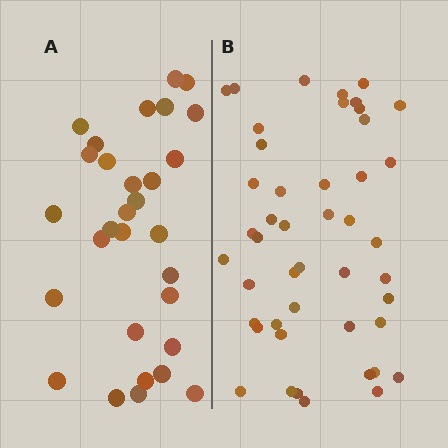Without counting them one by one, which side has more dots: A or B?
Region B (the right region) has more dots.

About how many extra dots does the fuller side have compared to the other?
Region B has approximately 15 more dots than region A.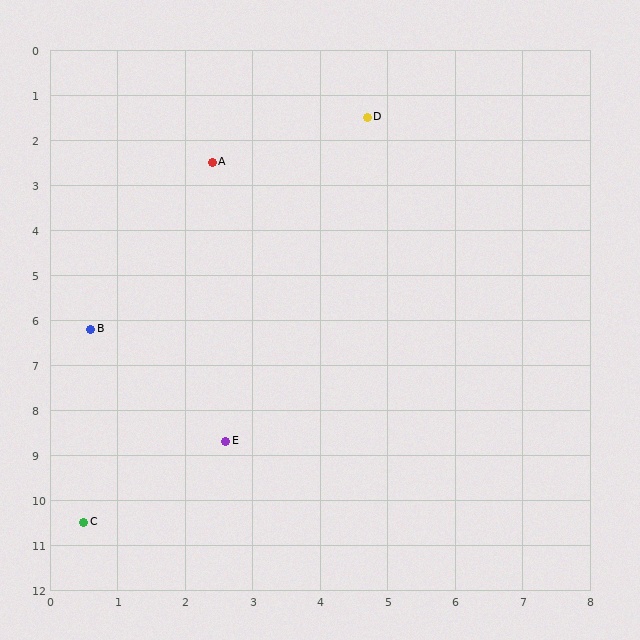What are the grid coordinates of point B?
Point B is at approximately (0.6, 6.2).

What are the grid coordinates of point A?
Point A is at approximately (2.4, 2.5).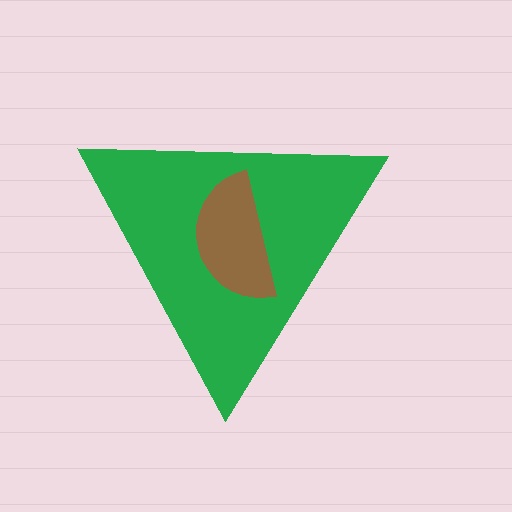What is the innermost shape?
The brown semicircle.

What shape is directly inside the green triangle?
The brown semicircle.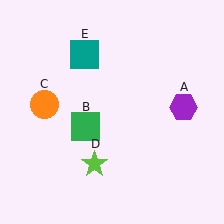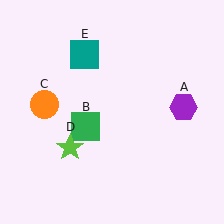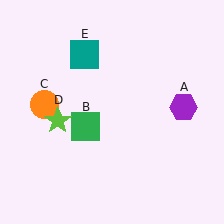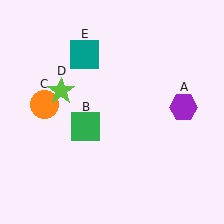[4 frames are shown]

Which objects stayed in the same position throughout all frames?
Purple hexagon (object A) and green square (object B) and orange circle (object C) and teal square (object E) remained stationary.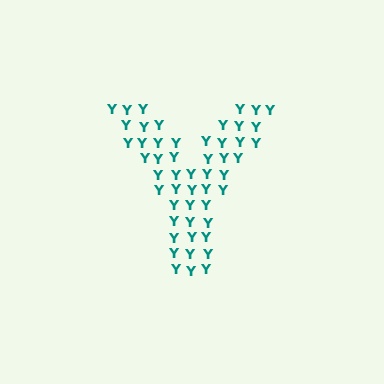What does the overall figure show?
The overall figure shows the letter Y.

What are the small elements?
The small elements are letter Y's.